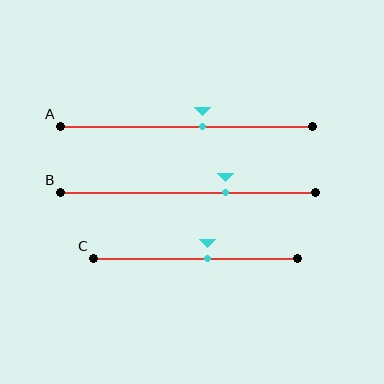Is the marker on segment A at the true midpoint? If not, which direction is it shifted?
No, the marker on segment A is shifted to the right by about 6% of the segment length.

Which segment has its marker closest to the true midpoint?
Segment C has its marker closest to the true midpoint.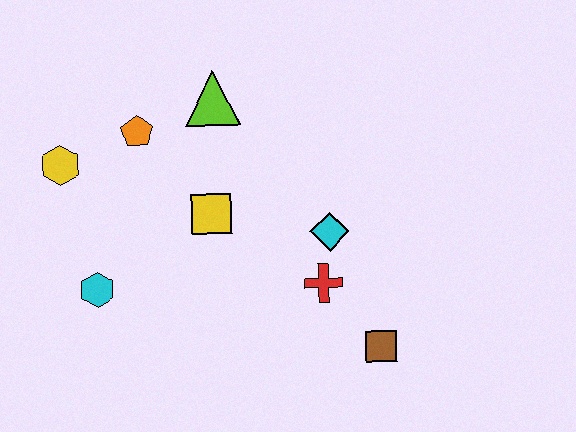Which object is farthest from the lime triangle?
The brown square is farthest from the lime triangle.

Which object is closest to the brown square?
The red cross is closest to the brown square.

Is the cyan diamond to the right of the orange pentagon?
Yes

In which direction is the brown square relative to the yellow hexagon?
The brown square is to the right of the yellow hexagon.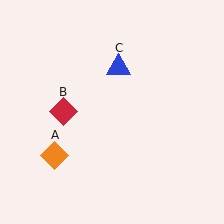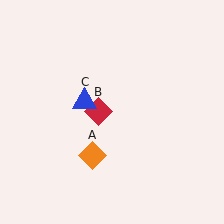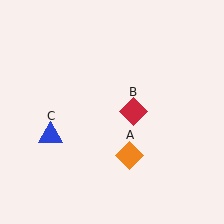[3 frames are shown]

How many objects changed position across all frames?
3 objects changed position: orange diamond (object A), red diamond (object B), blue triangle (object C).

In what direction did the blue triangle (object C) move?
The blue triangle (object C) moved down and to the left.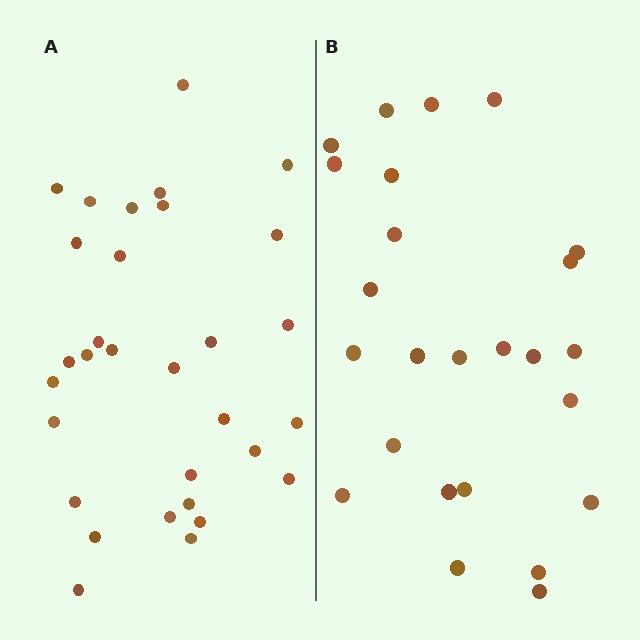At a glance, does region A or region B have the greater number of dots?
Region A (the left region) has more dots.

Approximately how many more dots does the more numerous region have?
Region A has about 6 more dots than region B.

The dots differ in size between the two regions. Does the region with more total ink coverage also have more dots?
No. Region B has more total ink coverage because its dots are larger, but region A actually contains more individual dots. Total area can be misleading — the number of items is what matters here.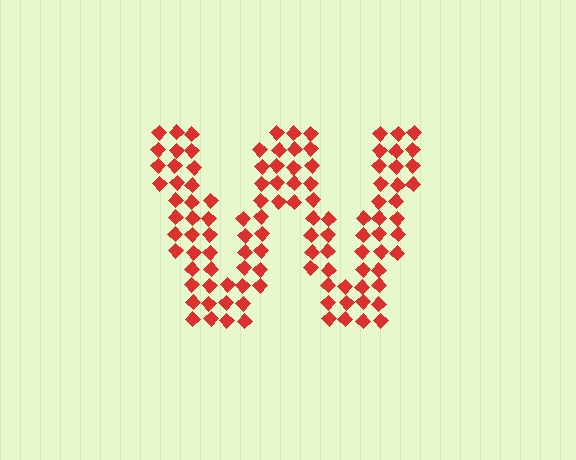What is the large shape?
The large shape is the letter W.